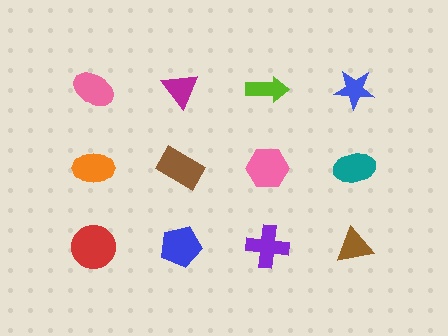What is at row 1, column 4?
A blue star.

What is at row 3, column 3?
A purple cross.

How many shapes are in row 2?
4 shapes.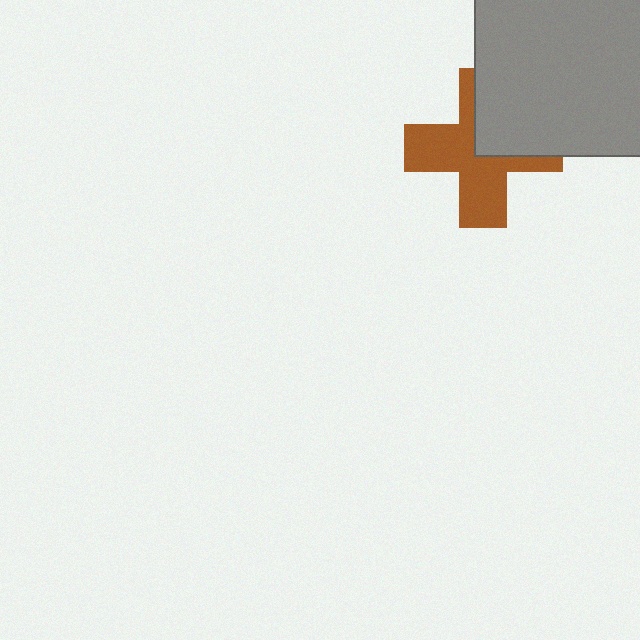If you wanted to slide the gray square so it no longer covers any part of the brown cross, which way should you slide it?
Slide it toward the upper-right — that is the most direct way to separate the two shapes.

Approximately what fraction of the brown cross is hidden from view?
Roughly 38% of the brown cross is hidden behind the gray square.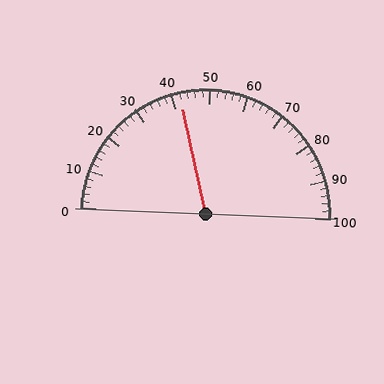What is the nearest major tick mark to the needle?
The nearest major tick mark is 40.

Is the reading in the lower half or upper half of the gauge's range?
The reading is in the lower half of the range (0 to 100).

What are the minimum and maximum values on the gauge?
The gauge ranges from 0 to 100.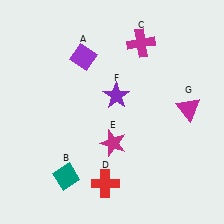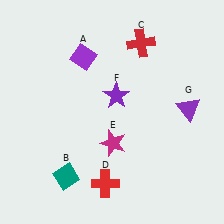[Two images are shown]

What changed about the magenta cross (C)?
In Image 1, C is magenta. In Image 2, it changed to red.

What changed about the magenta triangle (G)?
In Image 1, G is magenta. In Image 2, it changed to purple.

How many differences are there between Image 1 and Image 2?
There are 2 differences between the two images.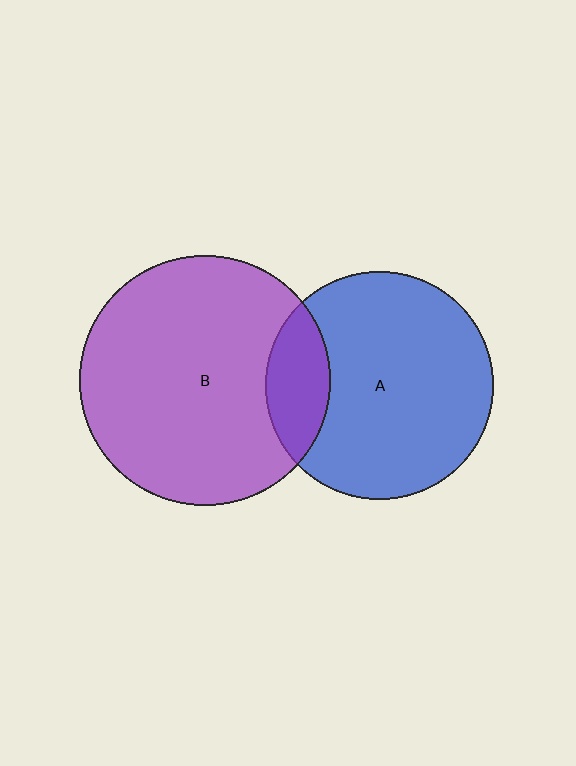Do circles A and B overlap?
Yes.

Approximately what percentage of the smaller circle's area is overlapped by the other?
Approximately 20%.